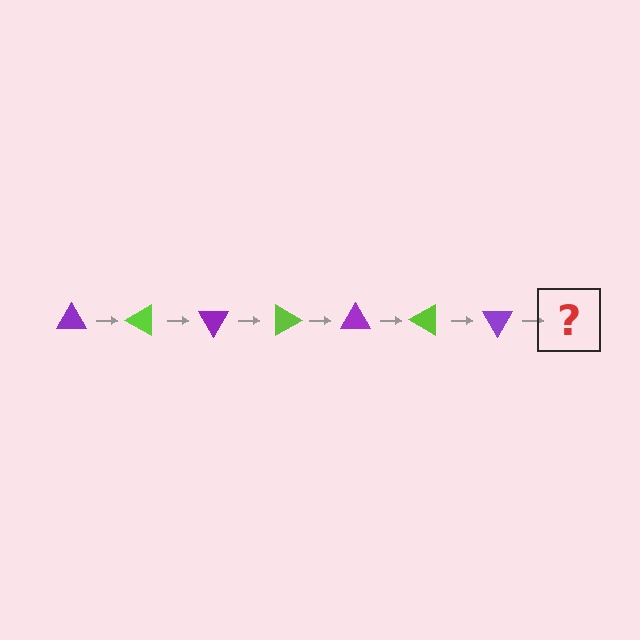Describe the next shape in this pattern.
It should be a lime triangle, rotated 210 degrees from the start.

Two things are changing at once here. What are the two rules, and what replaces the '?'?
The two rules are that it rotates 30 degrees each step and the color cycles through purple and lime. The '?' should be a lime triangle, rotated 210 degrees from the start.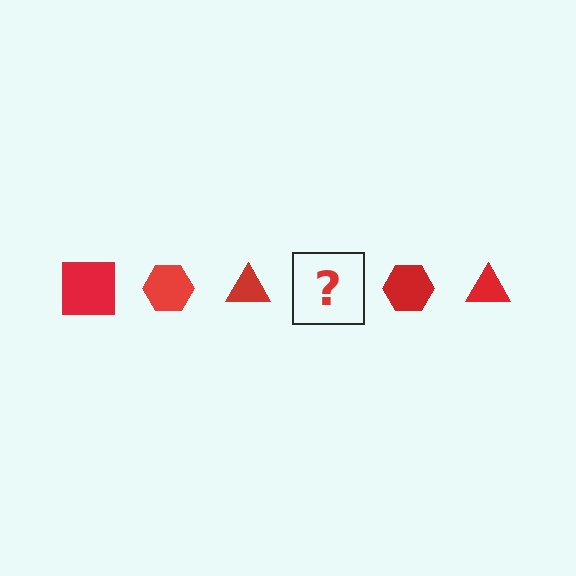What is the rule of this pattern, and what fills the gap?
The rule is that the pattern cycles through square, hexagon, triangle shapes in red. The gap should be filled with a red square.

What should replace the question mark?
The question mark should be replaced with a red square.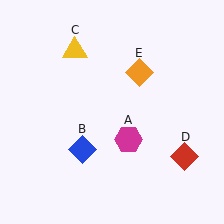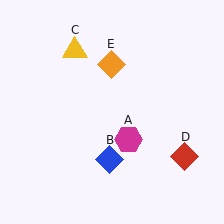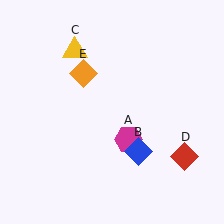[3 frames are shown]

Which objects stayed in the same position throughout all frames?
Magenta hexagon (object A) and yellow triangle (object C) and red diamond (object D) remained stationary.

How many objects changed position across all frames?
2 objects changed position: blue diamond (object B), orange diamond (object E).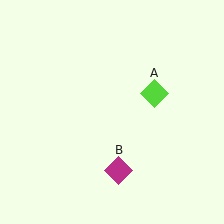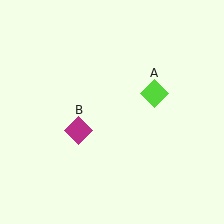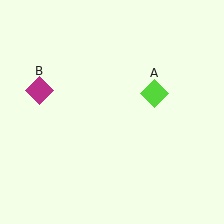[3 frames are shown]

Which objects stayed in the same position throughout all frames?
Lime diamond (object A) remained stationary.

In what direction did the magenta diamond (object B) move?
The magenta diamond (object B) moved up and to the left.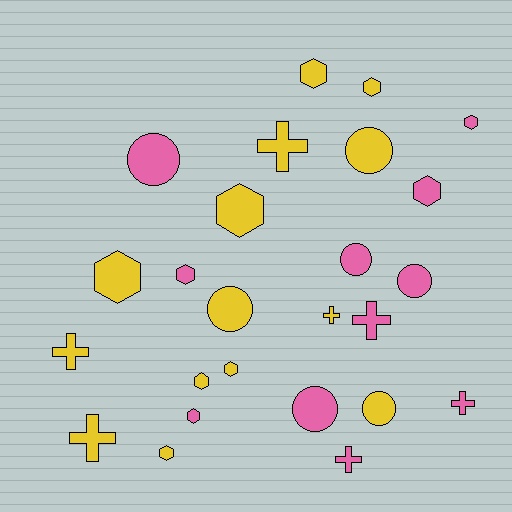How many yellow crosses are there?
There are 4 yellow crosses.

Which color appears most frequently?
Yellow, with 14 objects.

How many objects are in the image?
There are 25 objects.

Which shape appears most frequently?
Hexagon, with 11 objects.